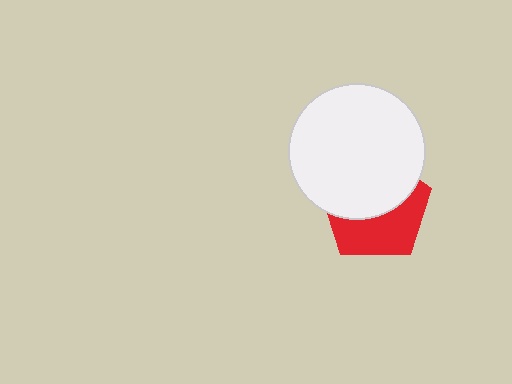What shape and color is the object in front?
The object in front is a white circle.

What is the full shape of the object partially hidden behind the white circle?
The partially hidden object is a red pentagon.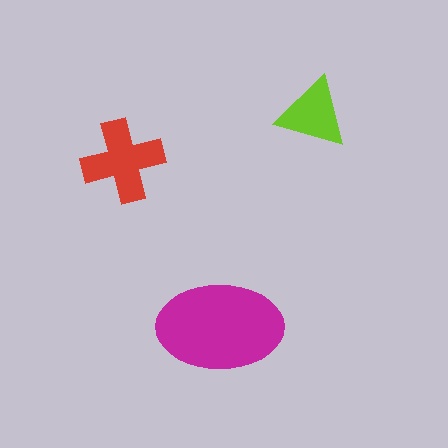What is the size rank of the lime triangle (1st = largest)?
3rd.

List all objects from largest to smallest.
The magenta ellipse, the red cross, the lime triangle.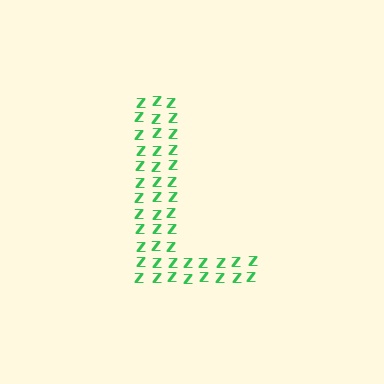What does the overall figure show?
The overall figure shows the letter L.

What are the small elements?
The small elements are letter Z's.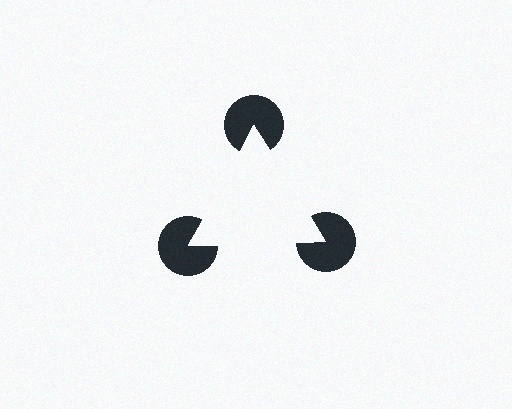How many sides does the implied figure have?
3 sides.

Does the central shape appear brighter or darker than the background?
It typically appears slightly brighter than the background, even though no actual brightness change is drawn.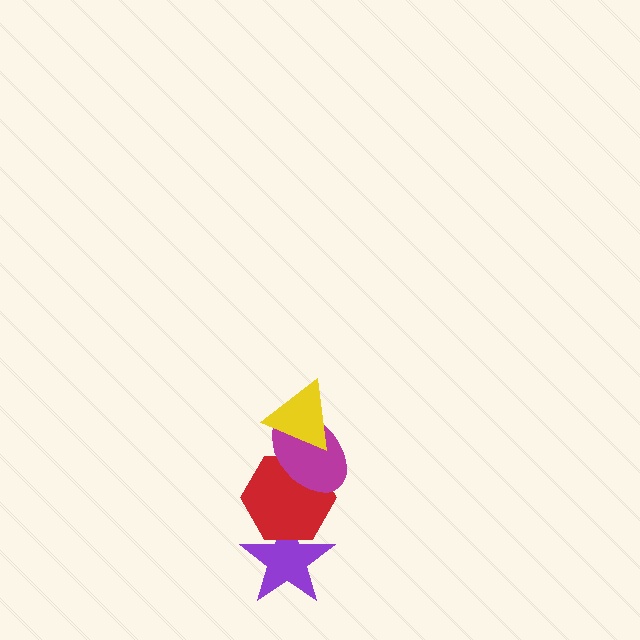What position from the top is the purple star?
The purple star is 4th from the top.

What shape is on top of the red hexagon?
The magenta ellipse is on top of the red hexagon.